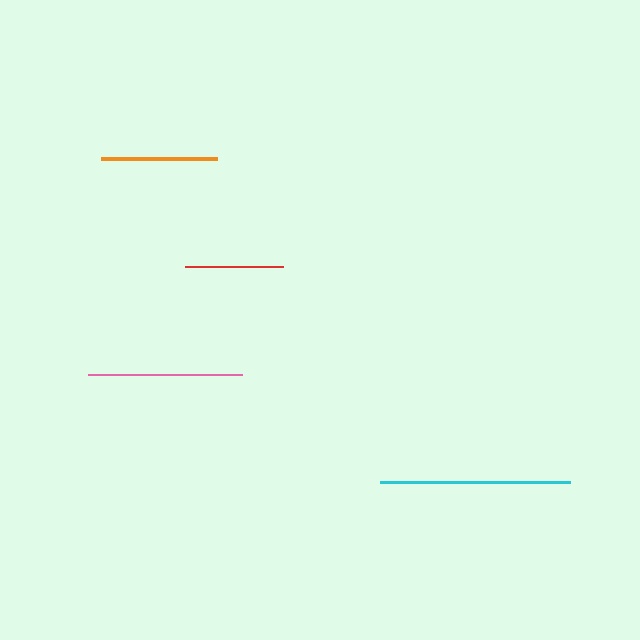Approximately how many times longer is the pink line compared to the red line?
The pink line is approximately 1.6 times the length of the red line.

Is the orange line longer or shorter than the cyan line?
The cyan line is longer than the orange line.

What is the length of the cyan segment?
The cyan segment is approximately 190 pixels long.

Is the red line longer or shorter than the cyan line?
The cyan line is longer than the red line.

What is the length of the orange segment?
The orange segment is approximately 116 pixels long.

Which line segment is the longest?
The cyan line is the longest at approximately 190 pixels.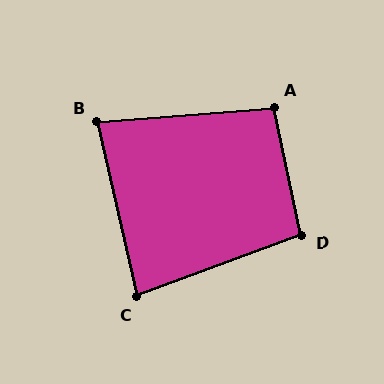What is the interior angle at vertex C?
Approximately 83 degrees (acute).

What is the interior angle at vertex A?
Approximately 97 degrees (obtuse).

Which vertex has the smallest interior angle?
B, at approximately 82 degrees.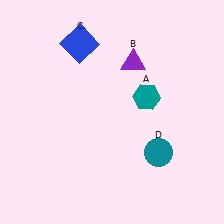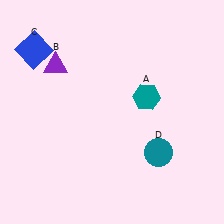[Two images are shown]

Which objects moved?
The objects that moved are: the purple triangle (B), the blue square (C).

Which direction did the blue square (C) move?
The blue square (C) moved left.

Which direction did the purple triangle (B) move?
The purple triangle (B) moved left.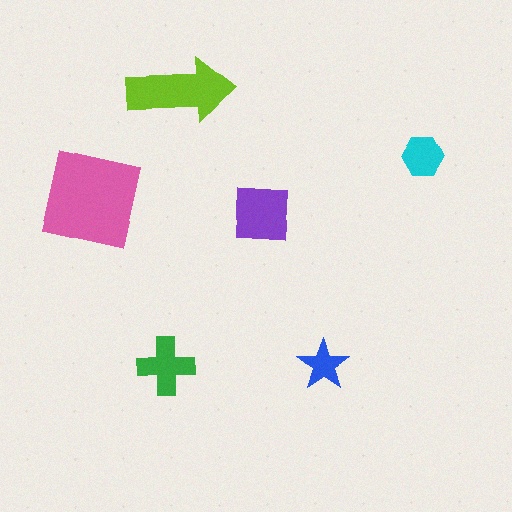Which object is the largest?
The pink square.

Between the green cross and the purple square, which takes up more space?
The purple square.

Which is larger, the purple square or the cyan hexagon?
The purple square.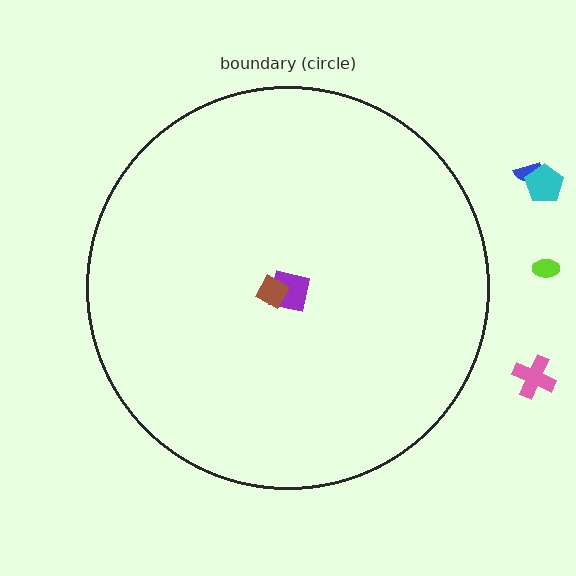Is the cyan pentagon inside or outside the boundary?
Outside.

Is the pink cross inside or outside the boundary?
Outside.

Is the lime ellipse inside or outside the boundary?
Outside.